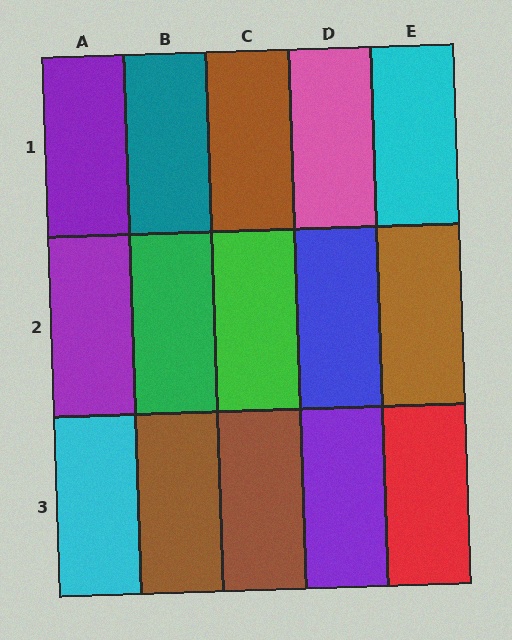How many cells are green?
2 cells are green.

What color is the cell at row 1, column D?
Pink.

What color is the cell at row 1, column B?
Teal.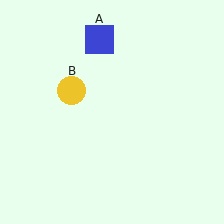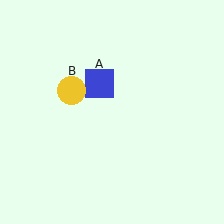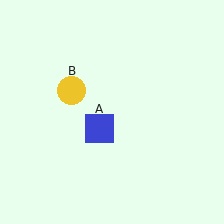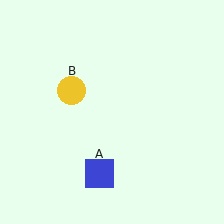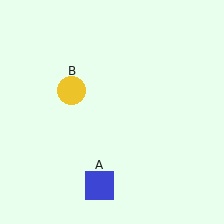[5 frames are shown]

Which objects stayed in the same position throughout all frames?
Yellow circle (object B) remained stationary.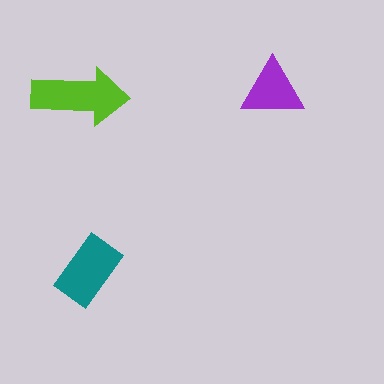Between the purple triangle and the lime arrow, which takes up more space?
The lime arrow.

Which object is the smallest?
The purple triangle.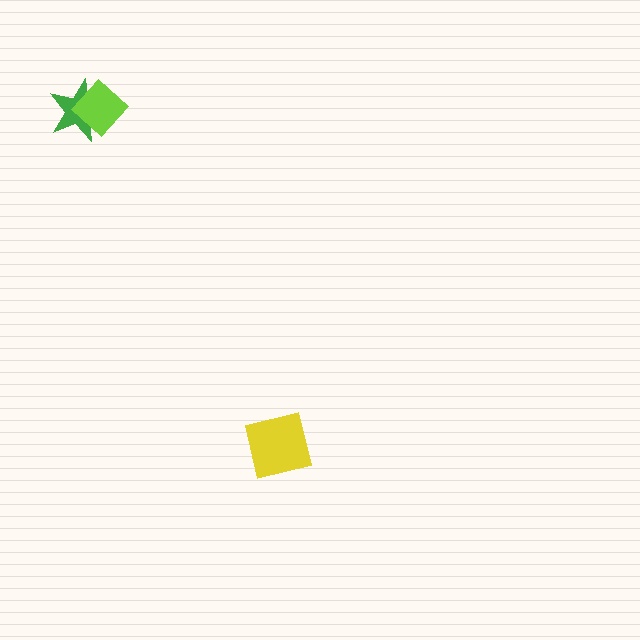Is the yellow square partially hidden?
No, no other shape covers it.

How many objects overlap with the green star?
1 object overlaps with the green star.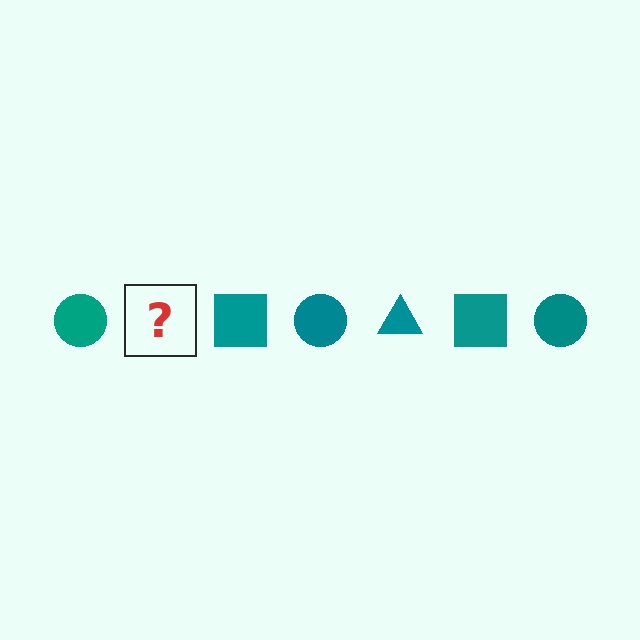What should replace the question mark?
The question mark should be replaced with a teal triangle.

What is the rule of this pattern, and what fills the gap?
The rule is that the pattern cycles through circle, triangle, square shapes in teal. The gap should be filled with a teal triangle.